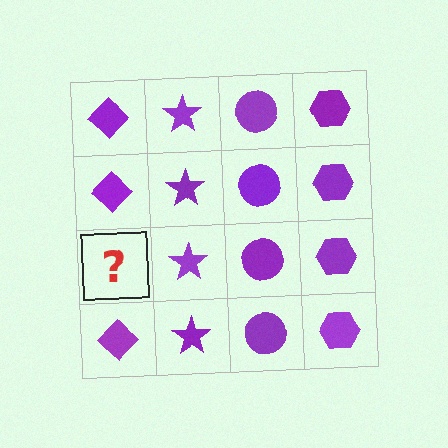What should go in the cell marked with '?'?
The missing cell should contain a purple diamond.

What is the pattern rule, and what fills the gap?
The rule is that each column has a consistent shape. The gap should be filled with a purple diamond.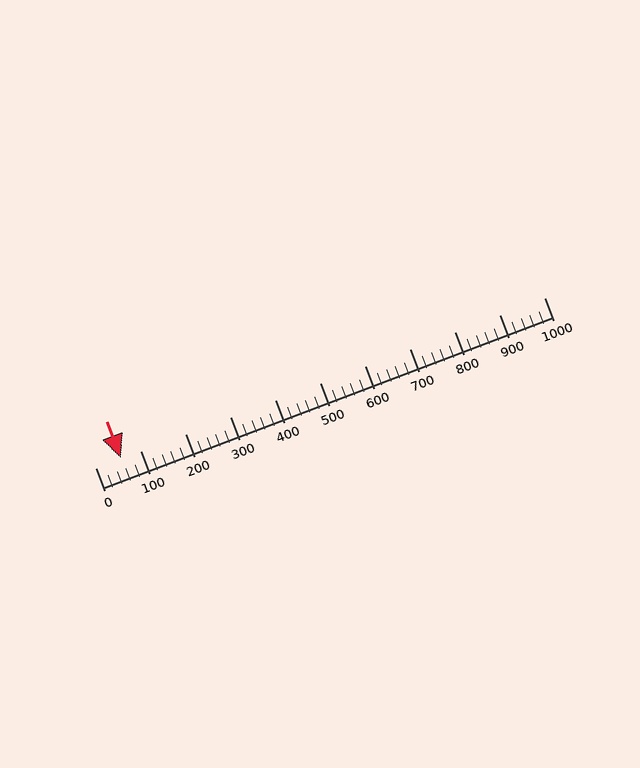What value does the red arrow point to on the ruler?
The red arrow points to approximately 57.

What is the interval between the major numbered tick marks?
The major tick marks are spaced 100 units apart.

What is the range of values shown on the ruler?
The ruler shows values from 0 to 1000.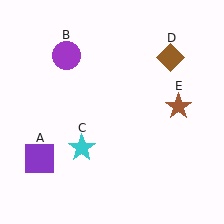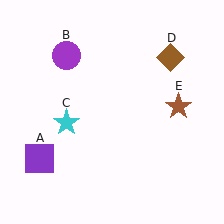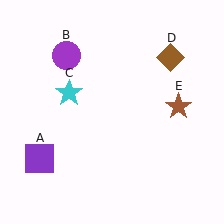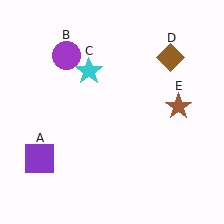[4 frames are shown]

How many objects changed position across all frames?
1 object changed position: cyan star (object C).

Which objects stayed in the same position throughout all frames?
Purple square (object A) and purple circle (object B) and brown diamond (object D) and brown star (object E) remained stationary.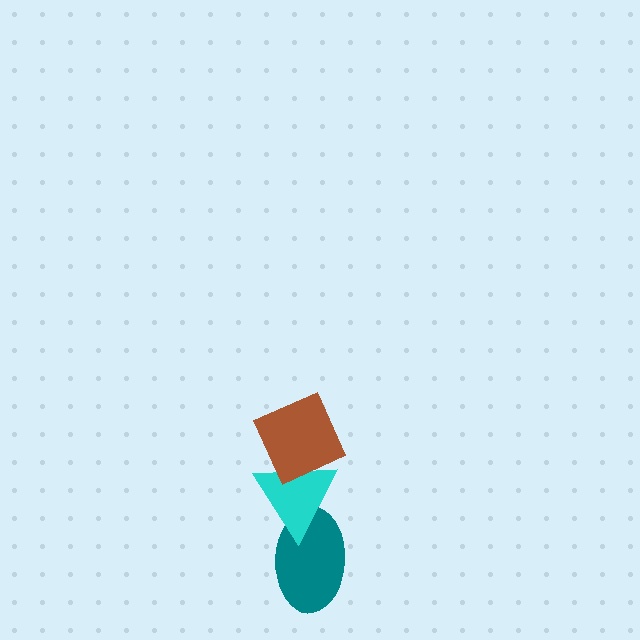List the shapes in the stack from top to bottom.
From top to bottom: the brown diamond, the cyan triangle, the teal ellipse.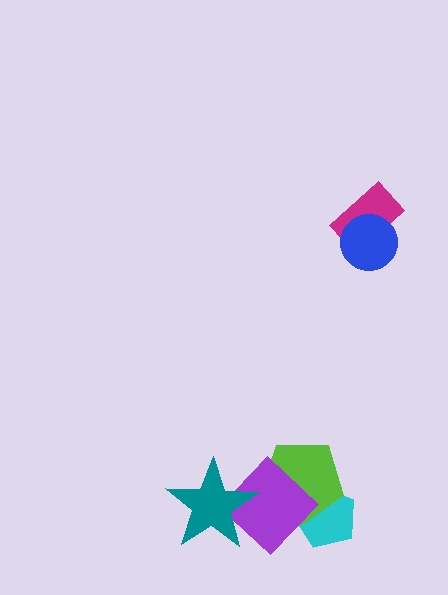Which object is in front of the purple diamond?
The teal star is in front of the purple diamond.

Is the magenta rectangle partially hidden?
Yes, it is partially covered by another shape.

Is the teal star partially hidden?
No, no other shape covers it.